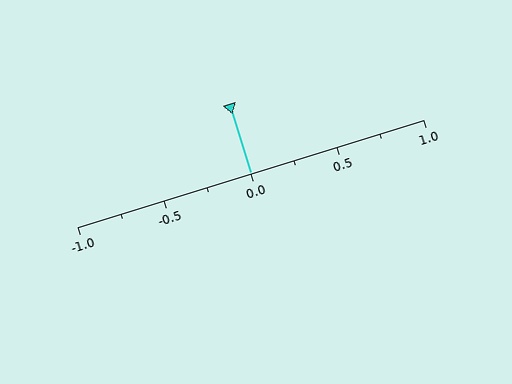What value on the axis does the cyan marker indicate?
The marker indicates approximately 0.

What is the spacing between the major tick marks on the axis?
The major ticks are spaced 0.5 apart.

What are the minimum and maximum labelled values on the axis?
The axis runs from -1.0 to 1.0.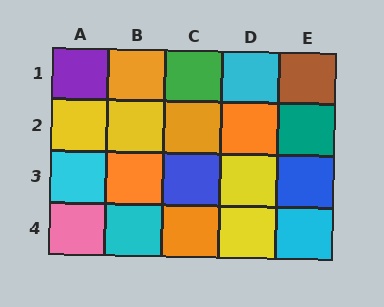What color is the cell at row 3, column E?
Blue.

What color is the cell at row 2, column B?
Yellow.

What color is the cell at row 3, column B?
Orange.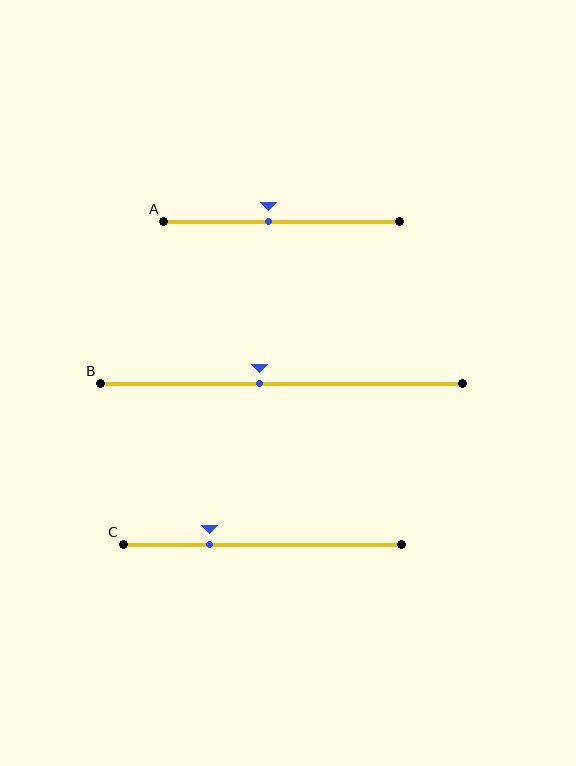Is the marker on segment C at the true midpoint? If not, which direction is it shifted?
No, the marker on segment C is shifted to the left by about 19% of the segment length.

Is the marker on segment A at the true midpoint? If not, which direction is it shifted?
No, the marker on segment A is shifted to the left by about 6% of the segment length.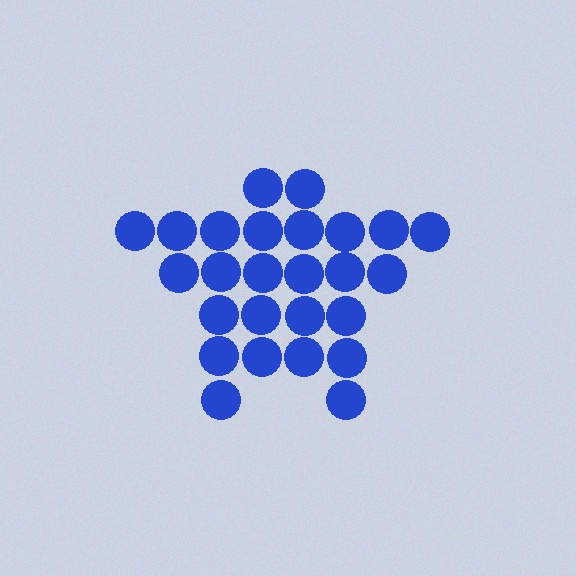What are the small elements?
The small elements are circles.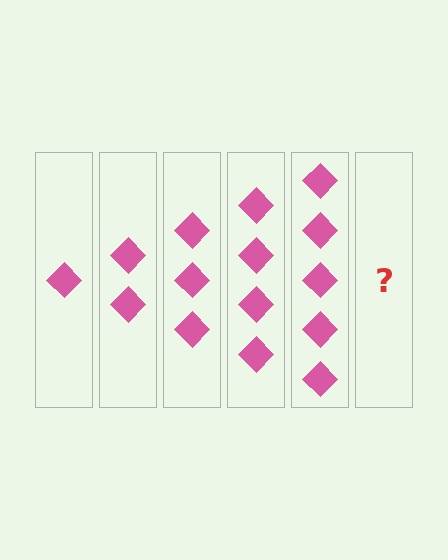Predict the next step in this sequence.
The next step is 6 diamonds.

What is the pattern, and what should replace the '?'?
The pattern is that each step adds one more diamond. The '?' should be 6 diamonds.